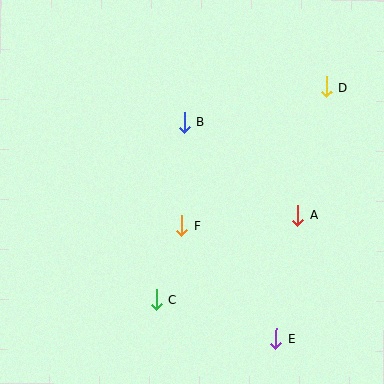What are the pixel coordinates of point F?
Point F is at (181, 226).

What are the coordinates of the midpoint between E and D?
The midpoint between E and D is at (302, 213).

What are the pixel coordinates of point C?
Point C is at (156, 300).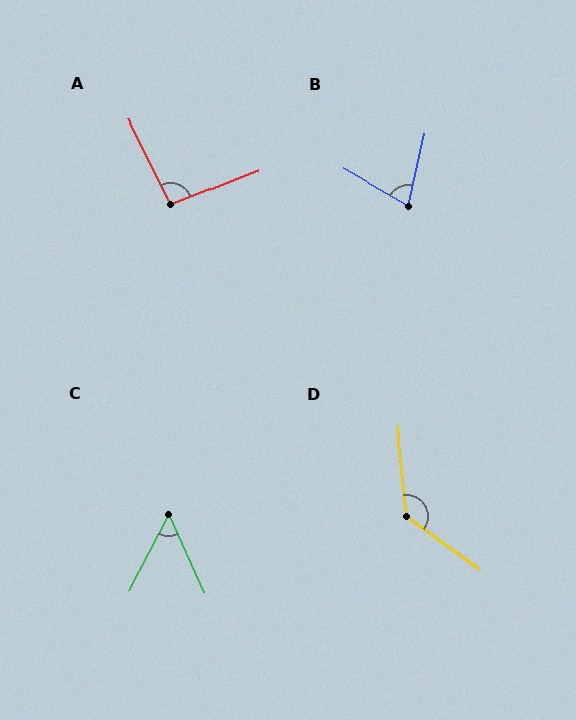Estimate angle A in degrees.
Approximately 95 degrees.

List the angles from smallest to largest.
C (52°), B (73°), A (95°), D (132°).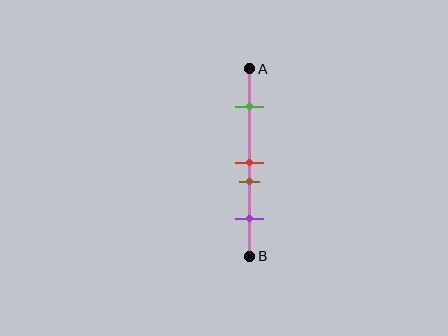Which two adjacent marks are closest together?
The red and brown marks are the closest adjacent pair.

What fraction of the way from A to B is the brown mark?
The brown mark is approximately 60% (0.6) of the way from A to B.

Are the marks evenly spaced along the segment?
No, the marks are not evenly spaced.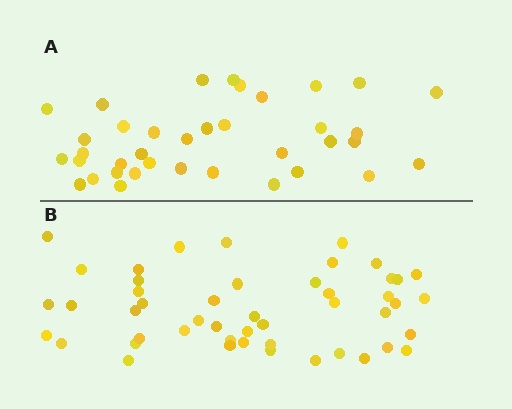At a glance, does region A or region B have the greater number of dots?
Region B (the bottom region) has more dots.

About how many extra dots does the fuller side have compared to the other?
Region B has roughly 12 or so more dots than region A.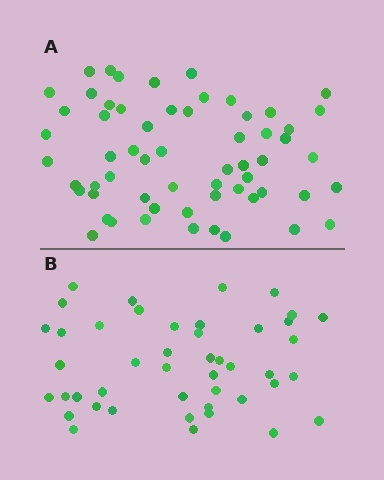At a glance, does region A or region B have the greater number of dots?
Region A (the top region) has more dots.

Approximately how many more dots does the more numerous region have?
Region A has approximately 15 more dots than region B.